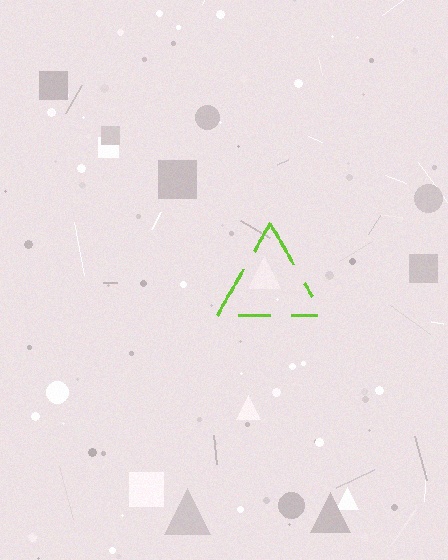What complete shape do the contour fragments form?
The contour fragments form a triangle.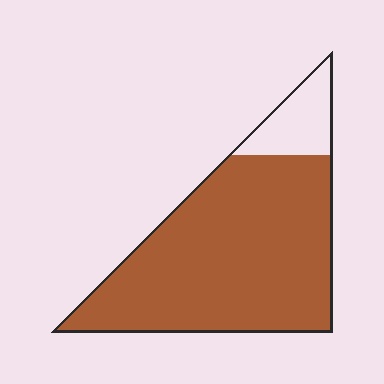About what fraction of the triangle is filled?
About seven eighths (7/8).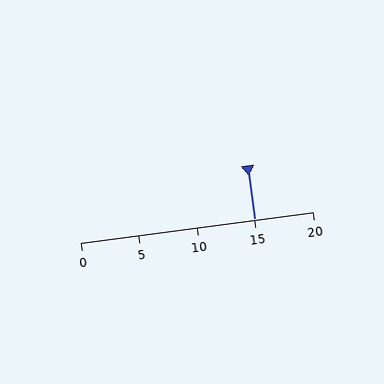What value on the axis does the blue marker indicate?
The marker indicates approximately 15.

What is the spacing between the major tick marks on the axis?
The major ticks are spaced 5 apart.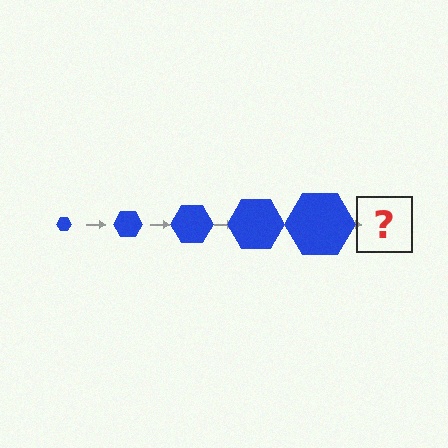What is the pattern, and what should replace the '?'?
The pattern is that the hexagon gets progressively larger each step. The '?' should be a blue hexagon, larger than the previous one.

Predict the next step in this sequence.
The next step is a blue hexagon, larger than the previous one.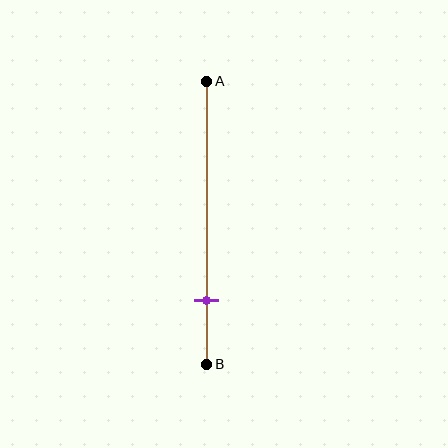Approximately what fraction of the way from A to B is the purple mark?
The purple mark is approximately 75% of the way from A to B.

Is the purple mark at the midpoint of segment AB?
No, the mark is at about 75% from A, not at the 50% midpoint.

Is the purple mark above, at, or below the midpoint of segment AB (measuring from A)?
The purple mark is below the midpoint of segment AB.